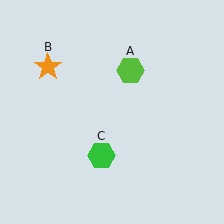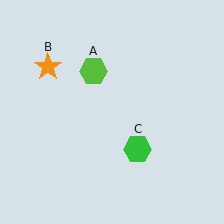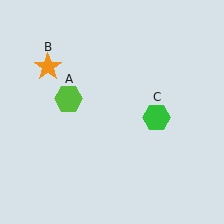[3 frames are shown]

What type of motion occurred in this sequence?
The lime hexagon (object A), green hexagon (object C) rotated counterclockwise around the center of the scene.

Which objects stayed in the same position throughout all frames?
Orange star (object B) remained stationary.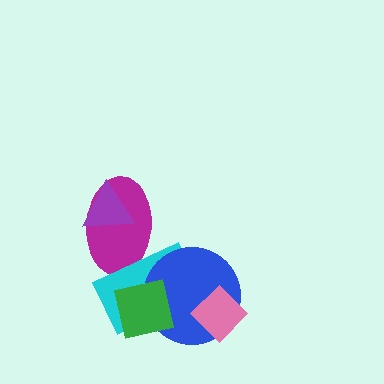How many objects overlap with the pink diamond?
1 object overlaps with the pink diamond.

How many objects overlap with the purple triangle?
1 object overlaps with the purple triangle.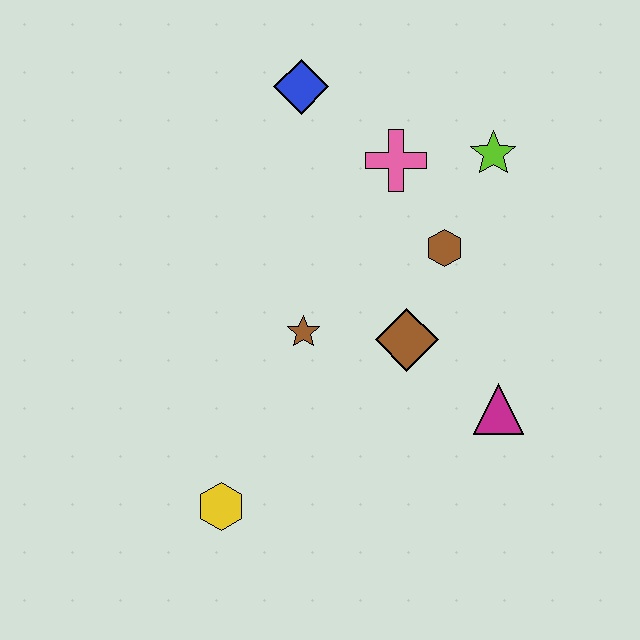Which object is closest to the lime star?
The pink cross is closest to the lime star.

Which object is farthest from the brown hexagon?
The yellow hexagon is farthest from the brown hexagon.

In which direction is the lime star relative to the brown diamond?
The lime star is above the brown diamond.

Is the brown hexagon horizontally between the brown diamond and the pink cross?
No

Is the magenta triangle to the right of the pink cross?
Yes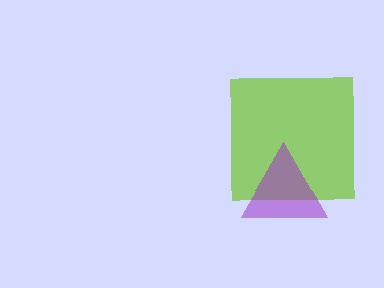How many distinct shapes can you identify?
There are 2 distinct shapes: a lime square, a purple triangle.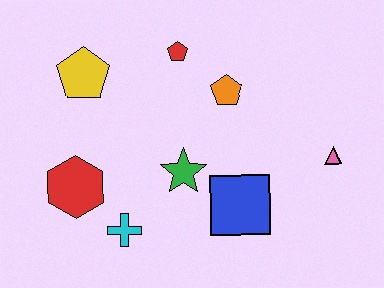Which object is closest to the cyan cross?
The red hexagon is closest to the cyan cross.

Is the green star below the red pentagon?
Yes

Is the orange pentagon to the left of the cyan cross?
No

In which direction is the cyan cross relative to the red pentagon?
The cyan cross is below the red pentagon.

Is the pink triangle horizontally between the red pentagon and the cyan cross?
No